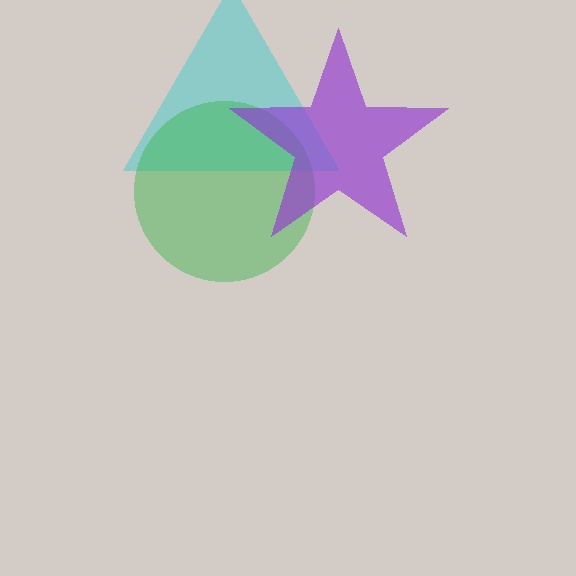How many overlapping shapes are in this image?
There are 3 overlapping shapes in the image.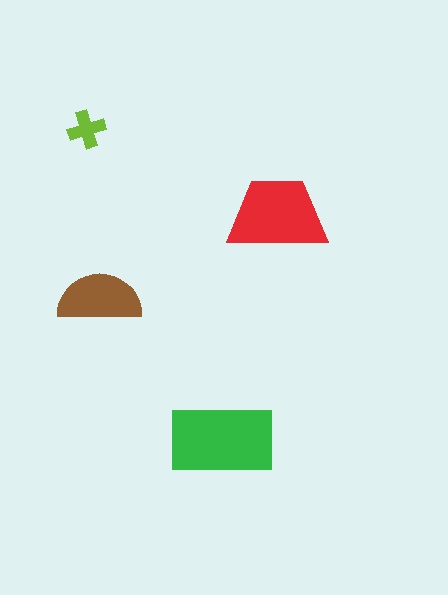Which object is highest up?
The lime cross is topmost.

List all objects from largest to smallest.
The green rectangle, the red trapezoid, the brown semicircle, the lime cross.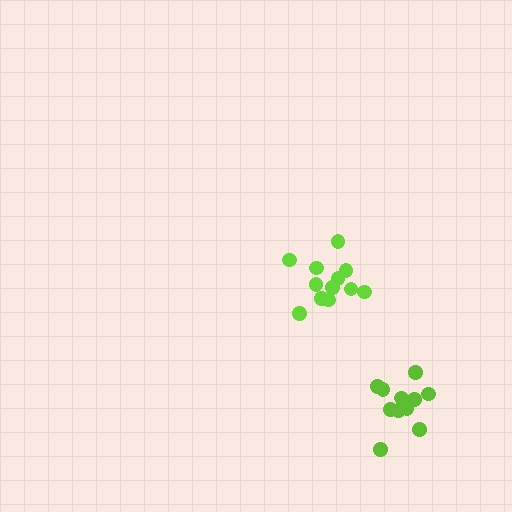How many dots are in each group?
Group 1: 11 dots, Group 2: 12 dots (23 total).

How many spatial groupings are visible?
There are 2 spatial groupings.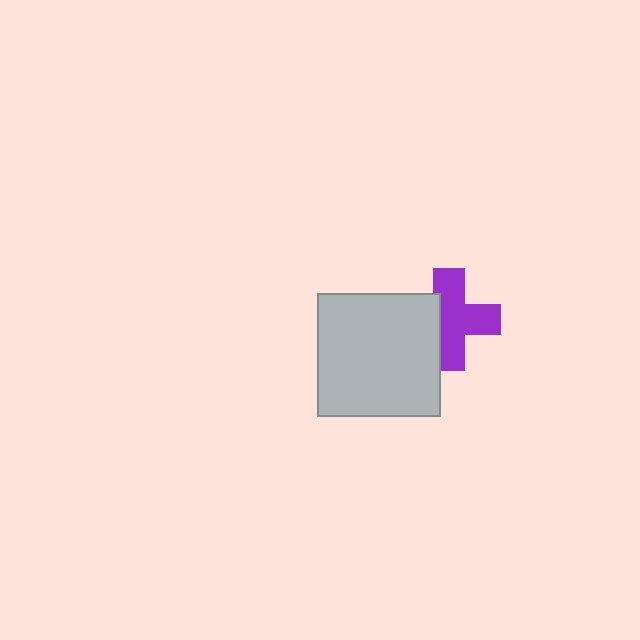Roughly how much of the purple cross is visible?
Most of it is visible (roughly 68%).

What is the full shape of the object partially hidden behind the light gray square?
The partially hidden object is a purple cross.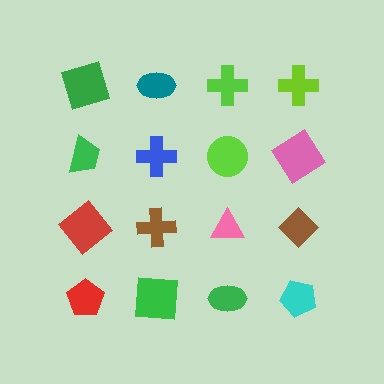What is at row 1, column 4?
A lime cross.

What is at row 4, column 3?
A green ellipse.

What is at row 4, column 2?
A green square.